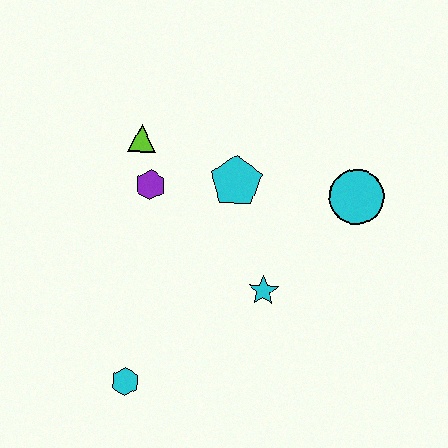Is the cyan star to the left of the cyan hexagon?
No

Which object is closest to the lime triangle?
The purple hexagon is closest to the lime triangle.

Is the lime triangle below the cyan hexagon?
No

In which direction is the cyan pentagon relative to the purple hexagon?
The cyan pentagon is to the right of the purple hexagon.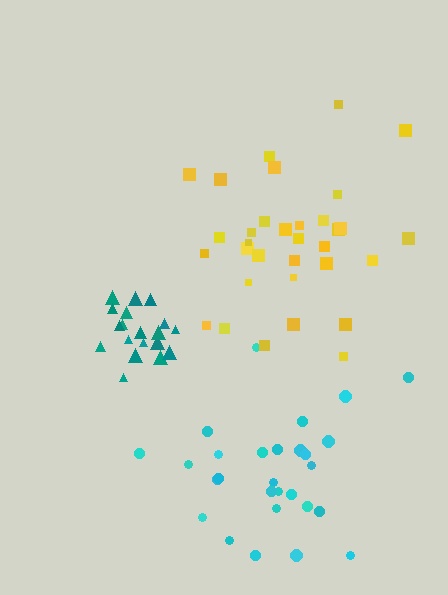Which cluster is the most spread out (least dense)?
Cyan.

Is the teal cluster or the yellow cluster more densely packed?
Teal.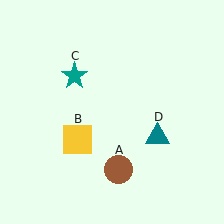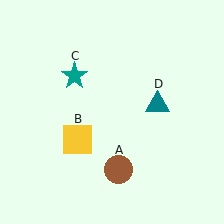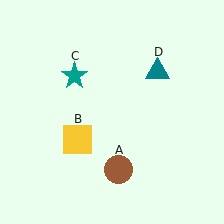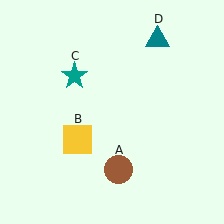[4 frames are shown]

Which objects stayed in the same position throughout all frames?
Brown circle (object A) and yellow square (object B) and teal star (object C) remained stationary.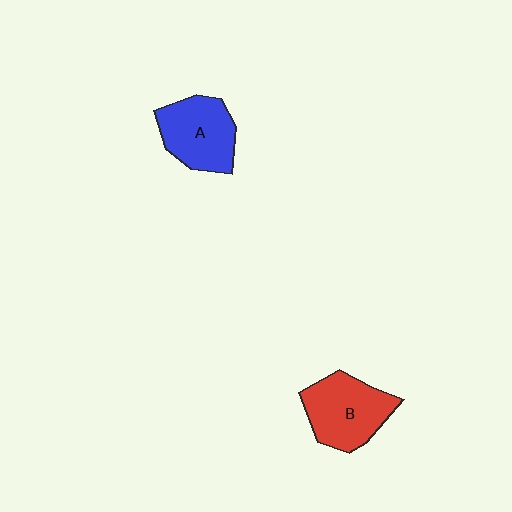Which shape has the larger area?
Shape B (red).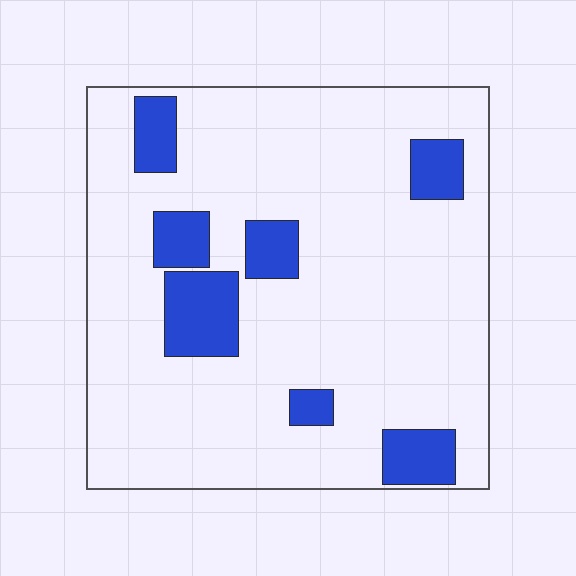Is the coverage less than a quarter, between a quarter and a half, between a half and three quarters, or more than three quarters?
Less than a quarter.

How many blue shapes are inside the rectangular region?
7.